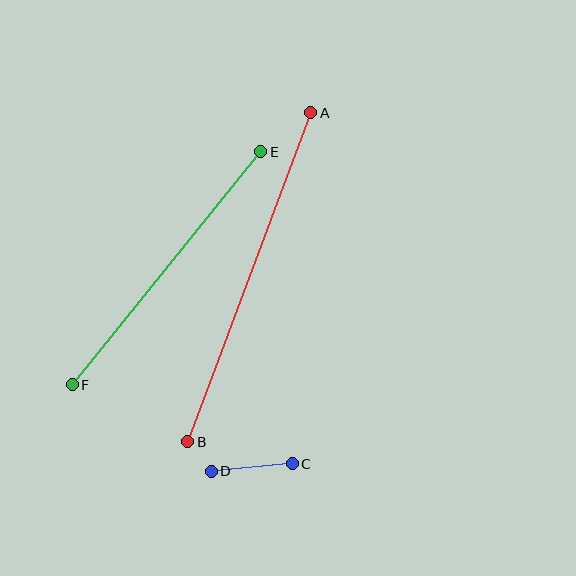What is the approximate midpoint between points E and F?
The midpoint is at approximately (167, 268) pixels.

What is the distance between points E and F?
The distance is approximately 300 pixels.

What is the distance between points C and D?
The distance is approximately 82 pixels.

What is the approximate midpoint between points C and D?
The midpoint is at approximately (252, 468) pixels.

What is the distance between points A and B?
The distance is approximately 351 pixels.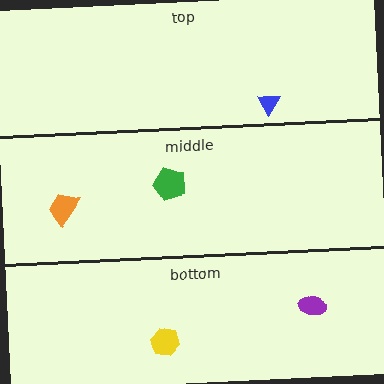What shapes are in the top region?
The blue triangle.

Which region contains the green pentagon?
The middle region.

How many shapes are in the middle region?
2.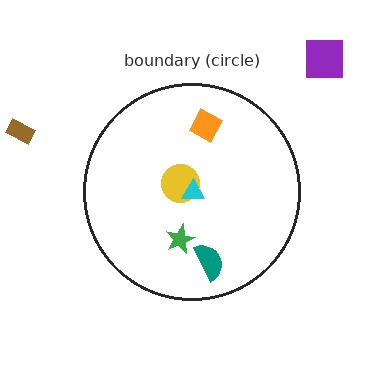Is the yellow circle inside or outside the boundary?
Inside.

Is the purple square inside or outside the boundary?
Outside.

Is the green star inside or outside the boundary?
Inside.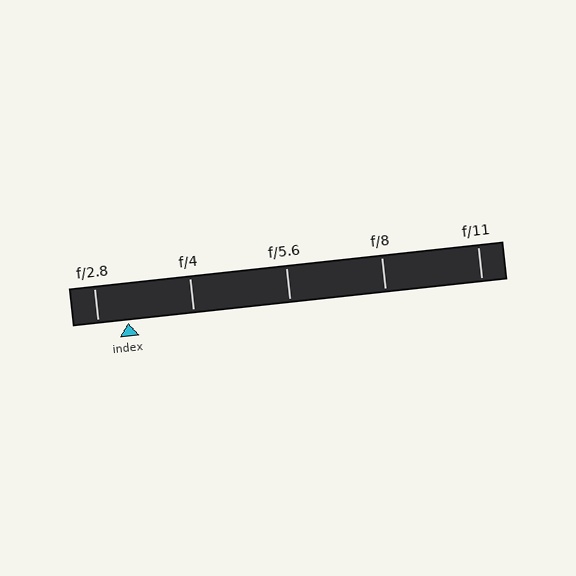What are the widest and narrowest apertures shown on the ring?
The widest aperture shown is f/2.8 and the narrowest is f/11.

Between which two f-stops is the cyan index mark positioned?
The index mark is between f/2.8 and f/4.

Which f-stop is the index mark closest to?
The index mark is closest to f/2.8.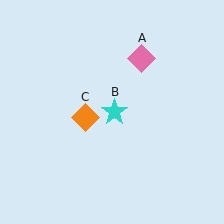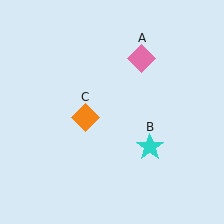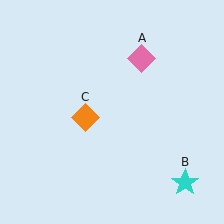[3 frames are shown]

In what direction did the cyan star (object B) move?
The cyan star (object B) moved down and to the right.